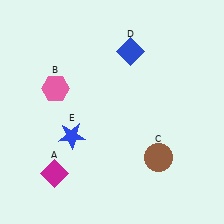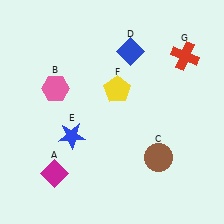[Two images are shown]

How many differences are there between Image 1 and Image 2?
There are 2 differences between the two images.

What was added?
A yellow pentagon (F), a red cross (G) were added in Image 2.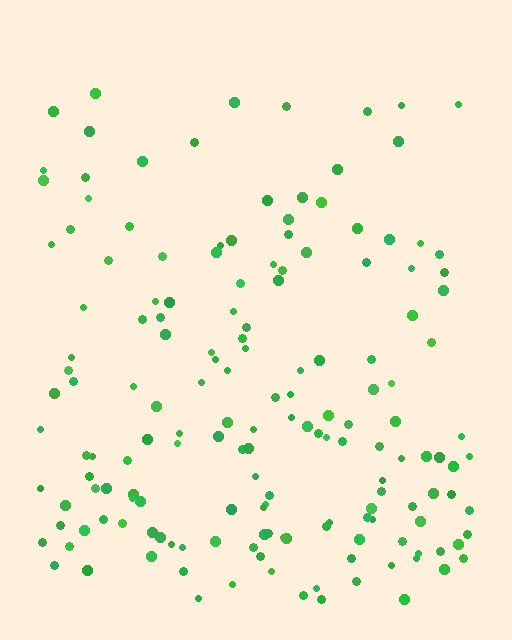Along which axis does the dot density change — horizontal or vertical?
Vertical.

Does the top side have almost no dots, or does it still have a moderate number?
Still a moderate number, just noticeably fewer than the bottom.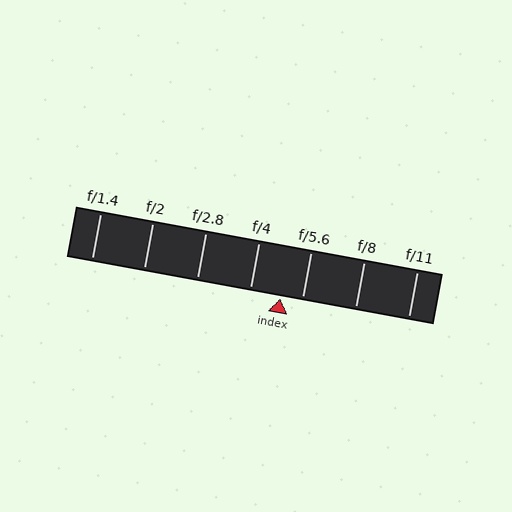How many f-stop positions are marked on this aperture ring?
There are 7 f-stop positions marked.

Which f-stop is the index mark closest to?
The index mark is closest to f/5.6.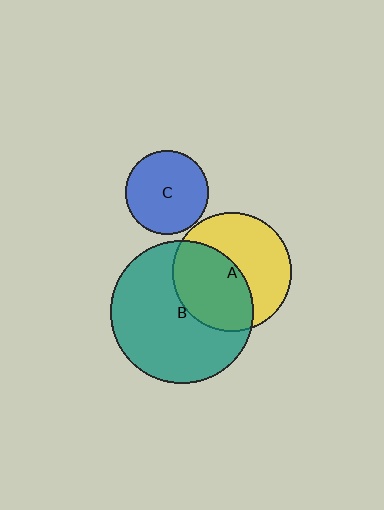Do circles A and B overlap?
Yes.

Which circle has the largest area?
Circle B (teal).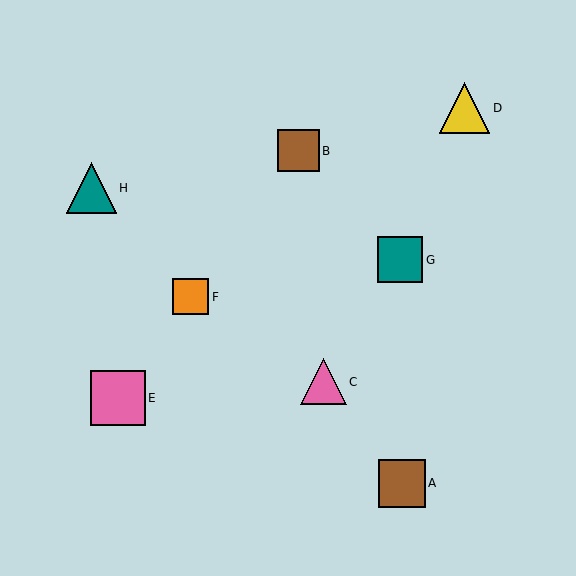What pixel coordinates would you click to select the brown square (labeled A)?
Click at (402, 483) to select the brown square A.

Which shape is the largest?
The pink square (labeled E) is the largest.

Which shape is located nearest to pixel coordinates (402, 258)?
The teal square (labeled G) at (400, 260) is nearest to that location.